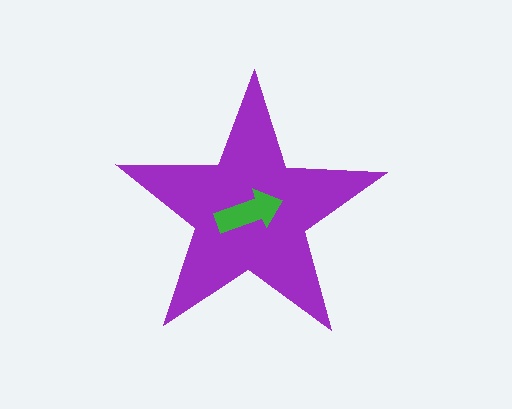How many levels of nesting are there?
2.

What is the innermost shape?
The green arrow.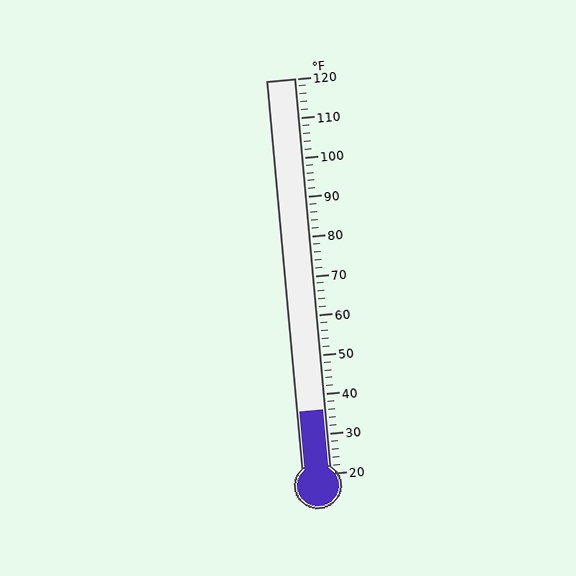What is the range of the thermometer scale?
The thermometer scale ranges from 20°F to 120°F.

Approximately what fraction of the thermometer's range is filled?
The thermometer is filled to approximately 15% of its range.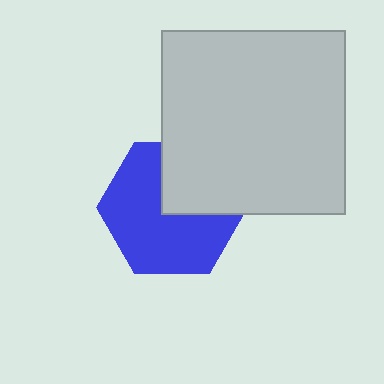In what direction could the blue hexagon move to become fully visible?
The blue hexagon could move toward the lower-left. That would shift it out from behind the light gray square entirely.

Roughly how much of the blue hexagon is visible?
Most of it is visible (roughly 66%).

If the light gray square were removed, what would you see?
You would see the complete blue hexagon.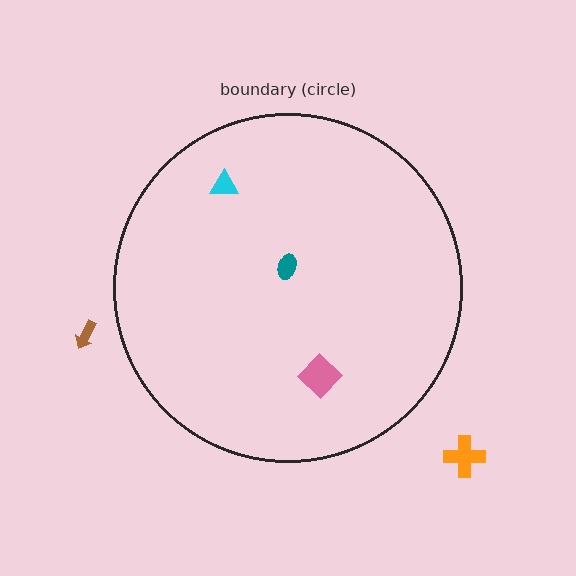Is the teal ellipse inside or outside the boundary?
Inside.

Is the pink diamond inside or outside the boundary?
Inside.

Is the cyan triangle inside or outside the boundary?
Inside.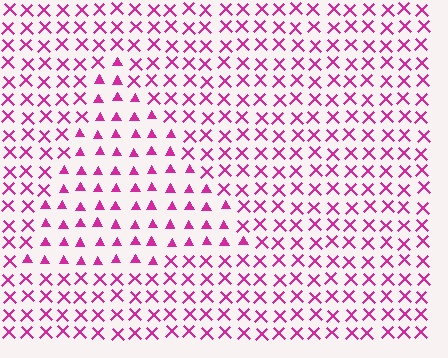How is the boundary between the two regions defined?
The boundary is defined by a change in element shape: triangles inside vs. X marks outside. All elements share the same color and spacing.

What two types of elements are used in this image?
The image uses triangles inside the triangle region and X marks outside it.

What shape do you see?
I see a triangle.